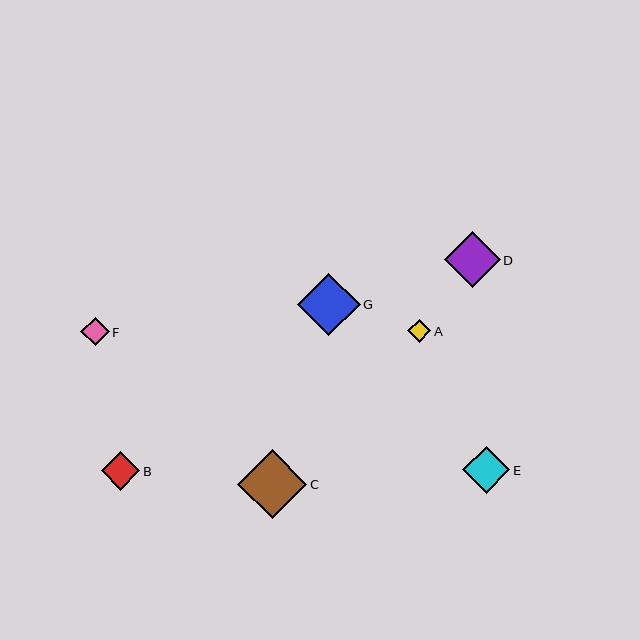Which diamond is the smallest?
Diamond A is the smallest with a size of approximately 23 pixels.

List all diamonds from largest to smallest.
From largest to smallest: C, G, D, E, B, F, A.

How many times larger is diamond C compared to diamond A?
Diamond C is approximately 3.0 times the size of diamond A.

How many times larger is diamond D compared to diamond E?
Diamond D is approximately 1.2 times the size of diamond E.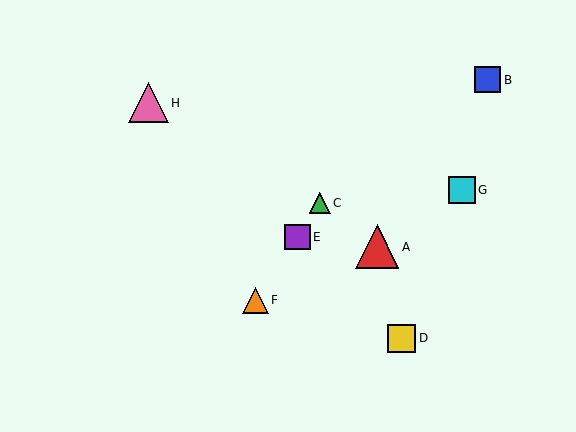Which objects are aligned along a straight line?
Objects C, E, F are aligned along a straight line.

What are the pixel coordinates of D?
Object D is at (402, 338).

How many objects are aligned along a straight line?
3 objects (C, E, F) are aligned along a straight line.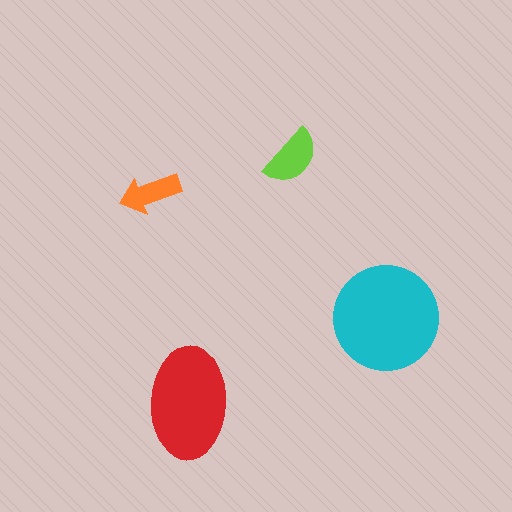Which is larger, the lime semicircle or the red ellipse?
The red ellipse.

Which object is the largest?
The cyan circle.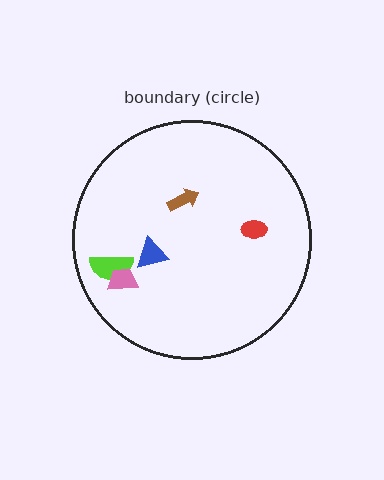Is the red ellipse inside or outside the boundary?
Inside.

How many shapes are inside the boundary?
5 inside, 0 outside.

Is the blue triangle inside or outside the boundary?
Inside.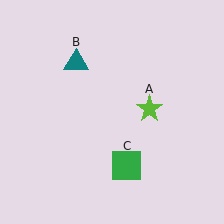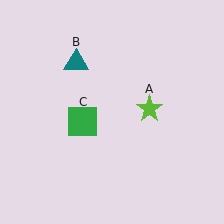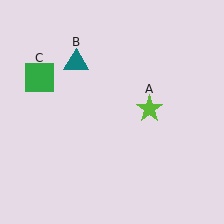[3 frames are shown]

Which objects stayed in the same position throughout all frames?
Lime star (object A) and teal triangle (object B) remained stationary.